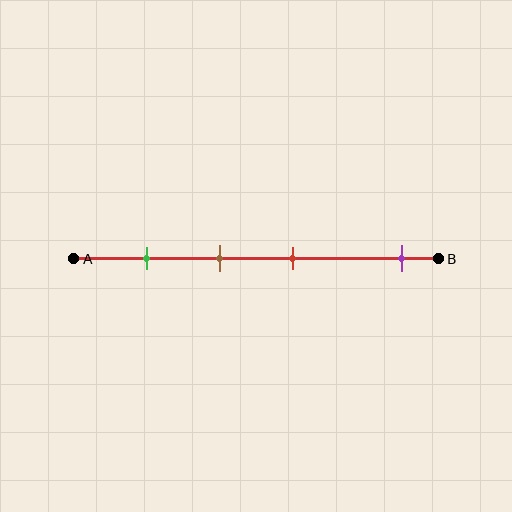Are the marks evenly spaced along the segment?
No, the marks are not evenly spaced.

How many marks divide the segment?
There are 4 marks dividing the segment.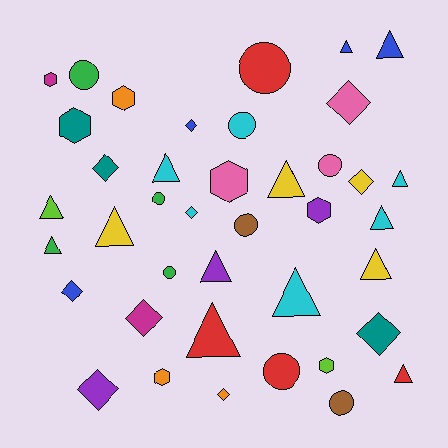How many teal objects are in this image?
There are 3 teal objects.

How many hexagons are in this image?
There are 7 hexagons.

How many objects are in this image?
There are 40 objects.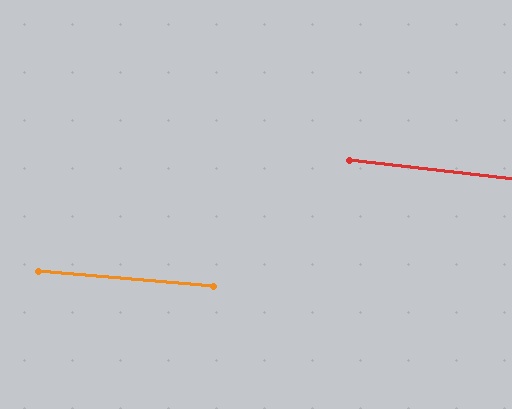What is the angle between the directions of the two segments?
Approximately 2 degrees.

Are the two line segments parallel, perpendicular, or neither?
Parallel — their directions differ by only 1.7°.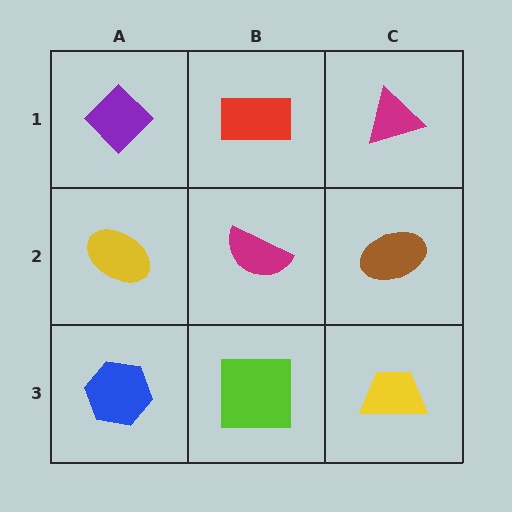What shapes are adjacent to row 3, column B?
A magenta semicircle (row 2, column B), a blue hexagon (row 3, column A), a yellow trapezoid (row 3, column C).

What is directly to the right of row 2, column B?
A brown ellipse.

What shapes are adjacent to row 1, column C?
A brown ellipse (row 2, column C), a red rectangle (row 1, column B).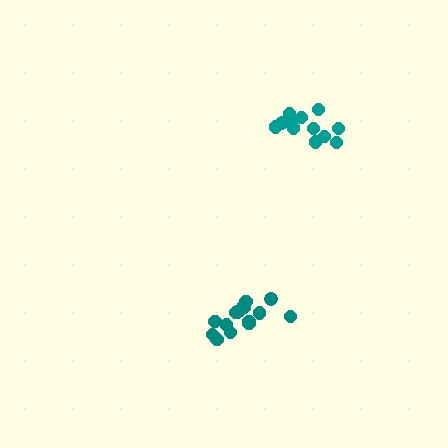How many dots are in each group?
Group 1: 16 dots, Group 2: 12 dots (28 total).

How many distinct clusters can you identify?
There are 2 distinct clusters.